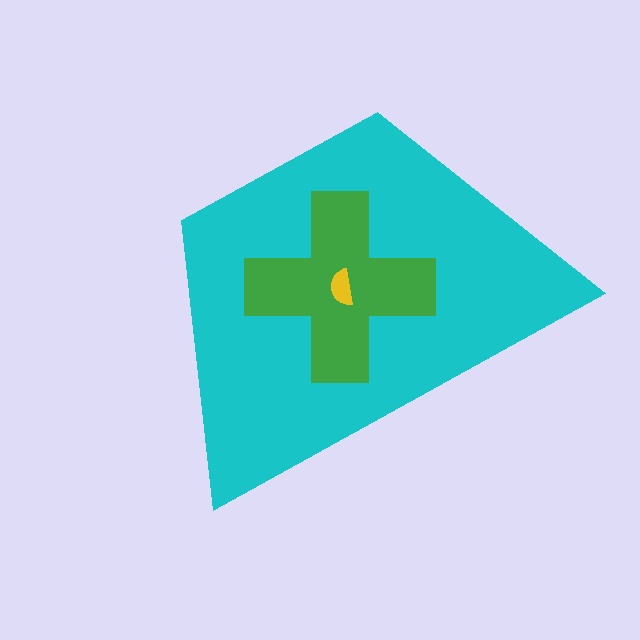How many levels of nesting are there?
3.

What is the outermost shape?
The cyan trapezoid.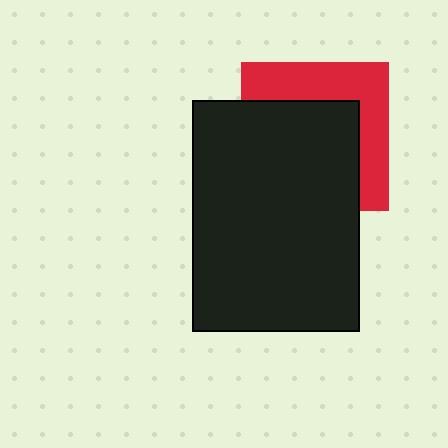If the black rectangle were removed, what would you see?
You would see the complete red square.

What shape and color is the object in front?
The object in front is a black rectangle.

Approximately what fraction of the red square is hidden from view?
Roughly 60% of the red square is hidden behind the black rectangle.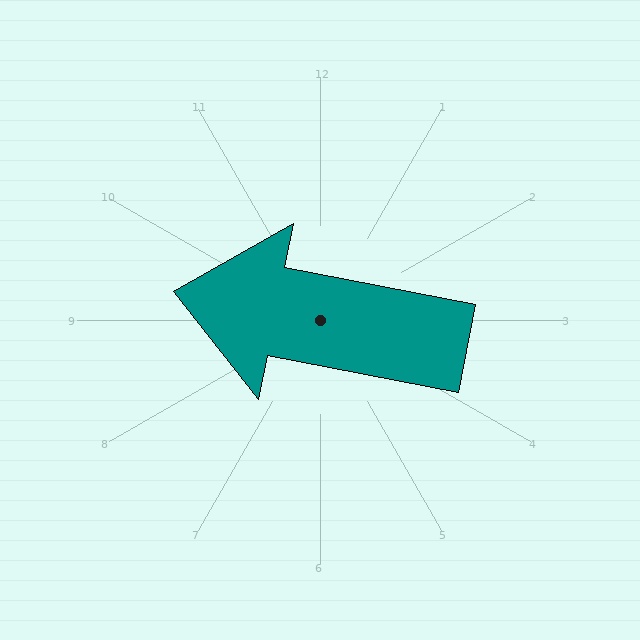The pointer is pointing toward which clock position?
Roughly 9 o'clock.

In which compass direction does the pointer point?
West.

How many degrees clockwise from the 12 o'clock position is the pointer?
Approximately 281 degrees.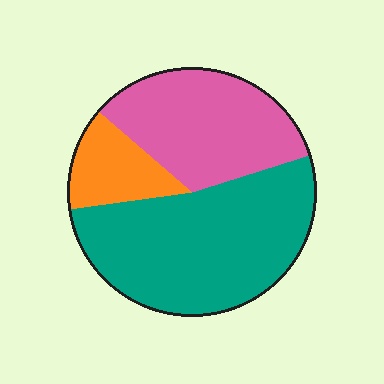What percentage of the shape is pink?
Pink covers about 35% of the shape.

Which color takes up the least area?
Orange, at roughly 15%.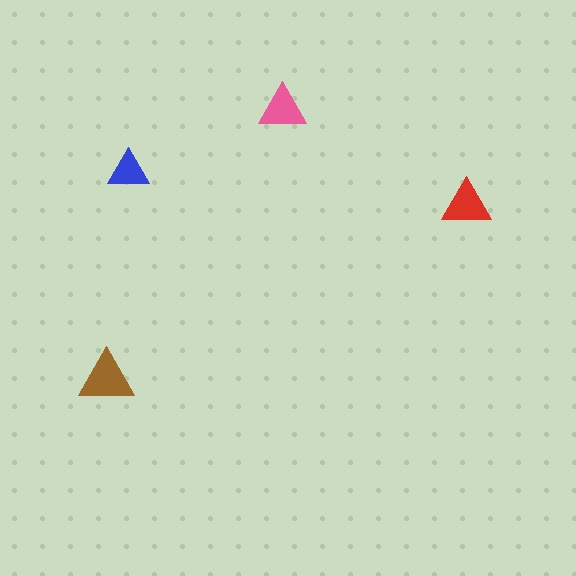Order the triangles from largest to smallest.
the brown one, the red one, the pink one, the blue one.